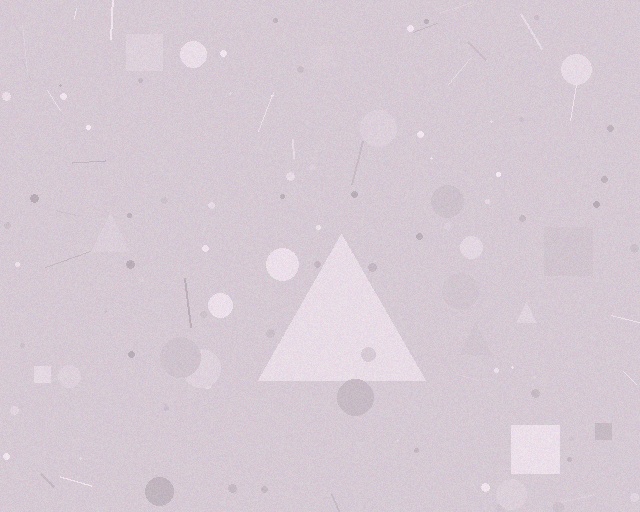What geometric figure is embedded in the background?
A triangle is embedded in the background.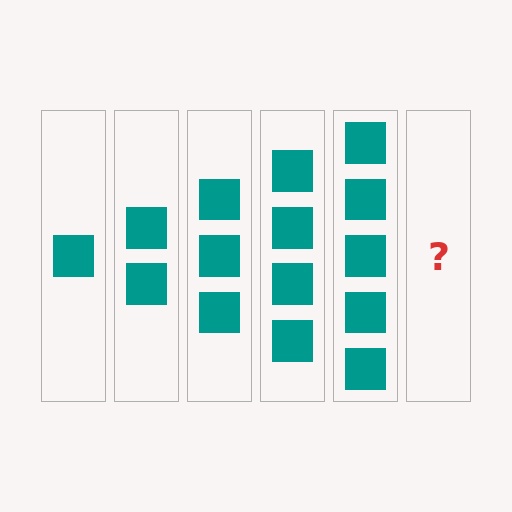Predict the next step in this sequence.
The next step is 6 squares.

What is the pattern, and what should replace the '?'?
The pattern is that each step adds one more square. The '?' should be 6 squares.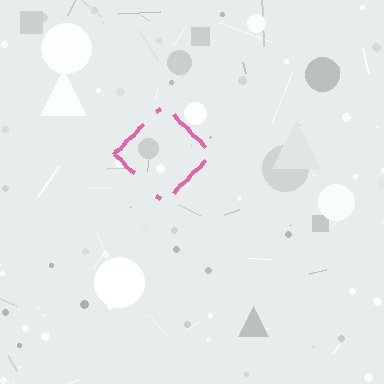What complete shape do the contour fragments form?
The contour fragments form a diamond.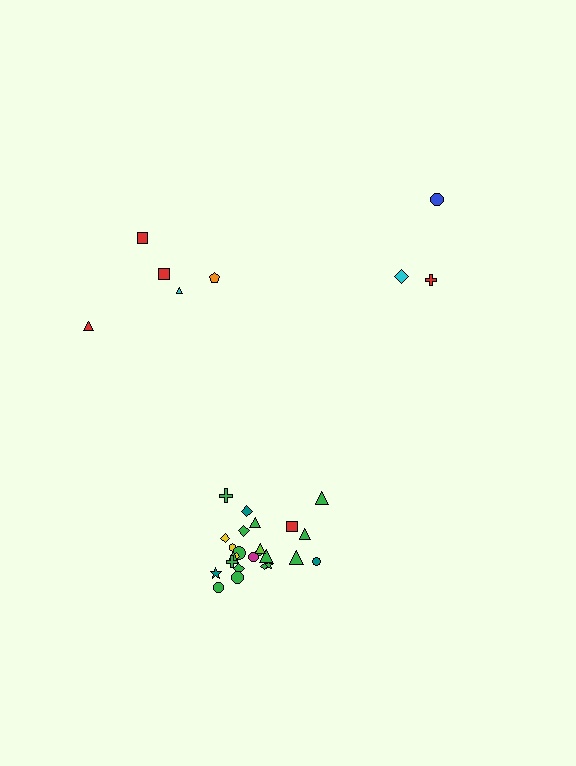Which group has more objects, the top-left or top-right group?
The top-left group.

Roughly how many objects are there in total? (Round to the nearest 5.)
Roughly 35 objects in total.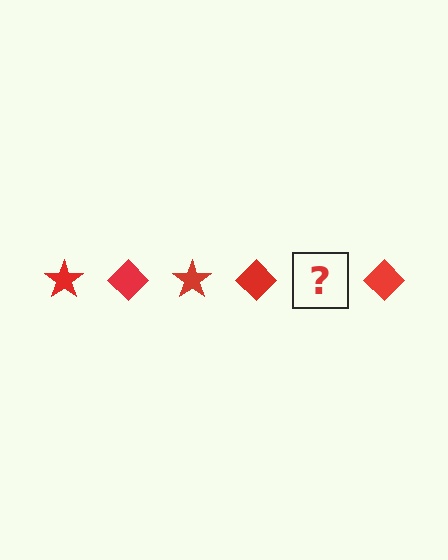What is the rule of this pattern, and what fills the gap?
The rule is that the pattern cycles through star, diamond shapes in red. The gap should be filled with a red star.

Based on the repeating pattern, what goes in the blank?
The blank should be a red star.